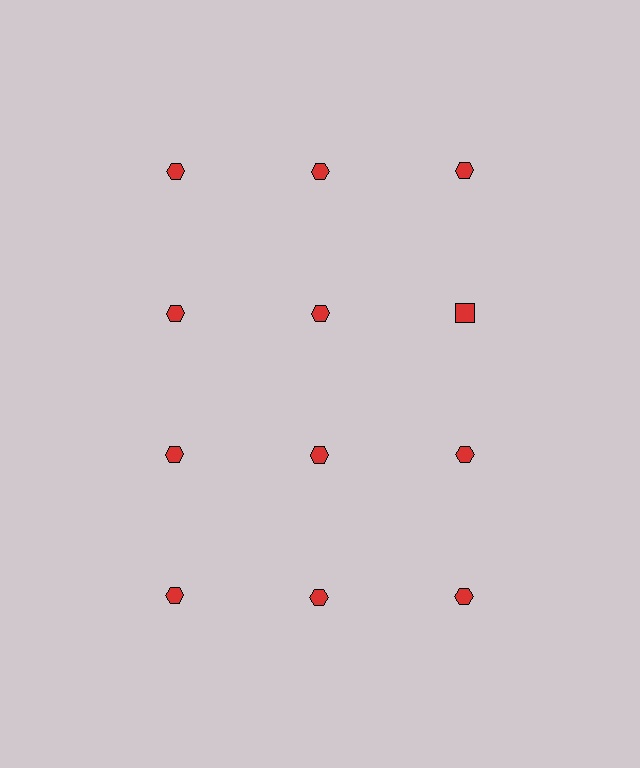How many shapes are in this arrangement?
There are 12 shapes arranged in a grid pattern.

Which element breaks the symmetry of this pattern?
The red square in the second row, center column breaks the symmetry. All other shapes are red hexagons.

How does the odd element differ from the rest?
It has a different shape: square instead of hexagon.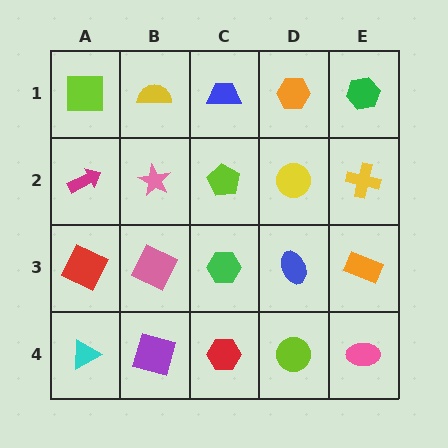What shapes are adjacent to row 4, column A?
A red square (row 3, column A), a purple square (row 4, column B).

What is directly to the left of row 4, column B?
A cyan triangle.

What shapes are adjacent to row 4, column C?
A green hexagon (row 3, column C), a purple square (row 4, column B), a lime circle (row 4, column D).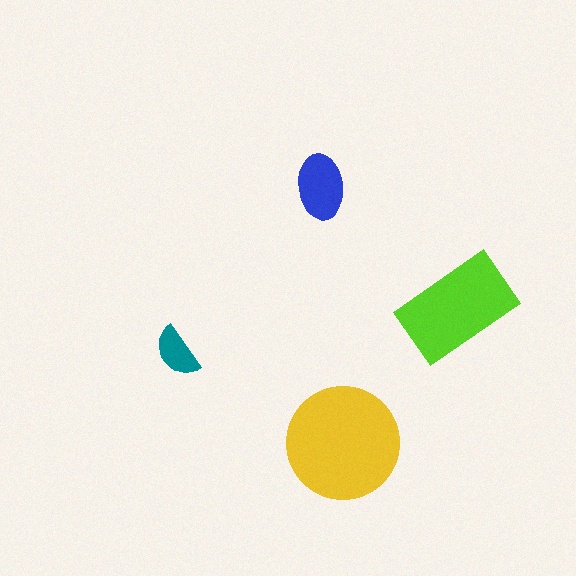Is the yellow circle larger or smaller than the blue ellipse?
Larger.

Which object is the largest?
The yellow circle.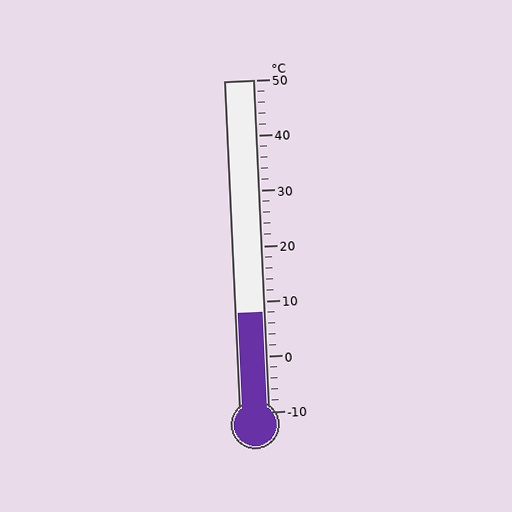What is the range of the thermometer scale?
The thermometer scale ranges from -10°C to 50°C.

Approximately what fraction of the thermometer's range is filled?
The thermometer is filled to approximately 30% of its range.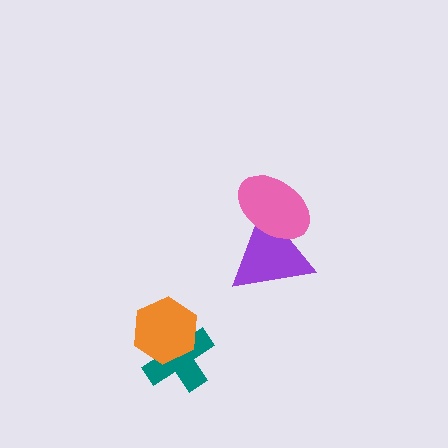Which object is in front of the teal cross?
The orange hexagon is in front of the teal cross.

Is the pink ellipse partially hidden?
No, no other shape covers it.